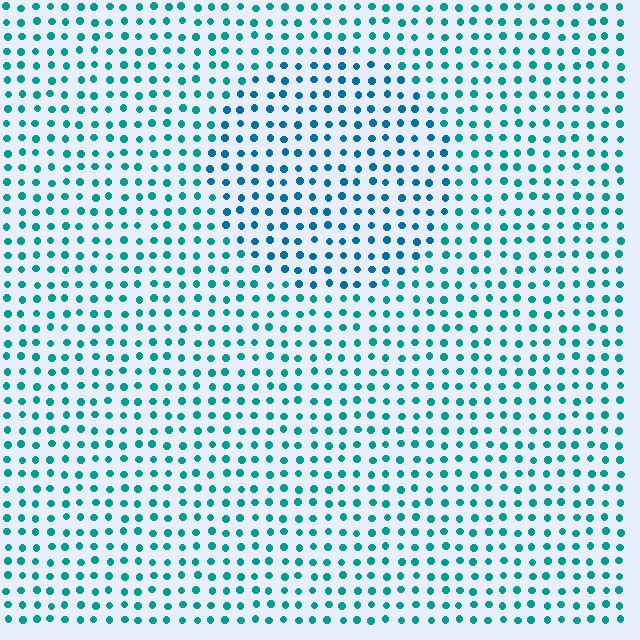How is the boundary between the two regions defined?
The boundary is defined purely by a slight shift in hue (about 22 degrees). Spacing, size, and orientation are identical on both sides.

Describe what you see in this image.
The image is filled with small teal elements in a uniform arrangement. A circle-shaped region is visible where the elements are tinted to a slightly different hue, forming a subtle color boundary.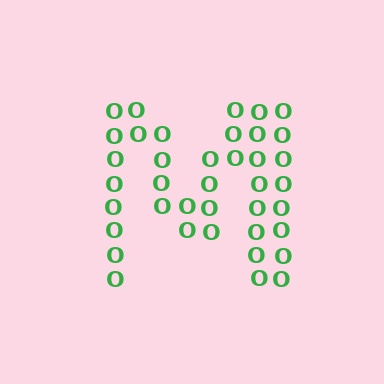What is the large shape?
The large shape is the letter M.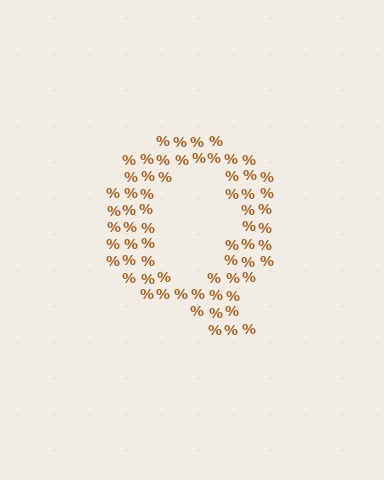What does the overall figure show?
The overall figure shows the letter Q.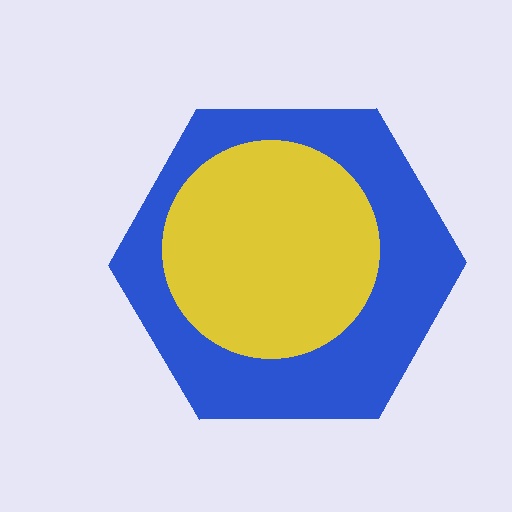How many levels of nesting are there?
2.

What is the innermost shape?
The yellow circle.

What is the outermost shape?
The blue hexagon.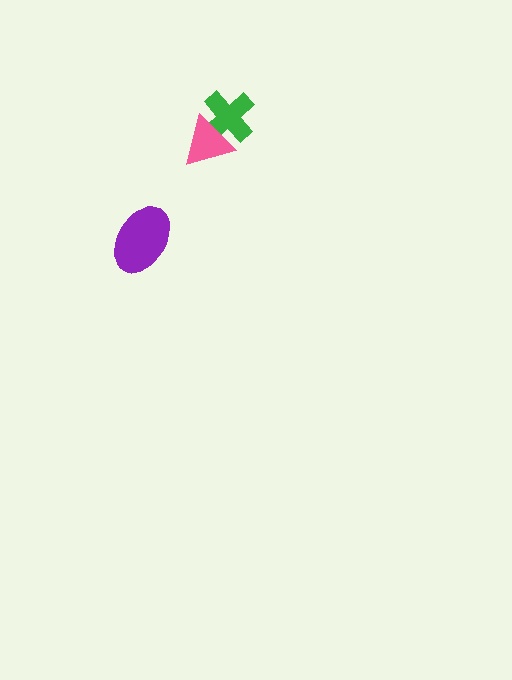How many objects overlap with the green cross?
1 object overlaps with the green cross.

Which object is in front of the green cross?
The pink triangle is in front of the green cross.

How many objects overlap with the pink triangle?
1 object overlaps with the pink triangle.